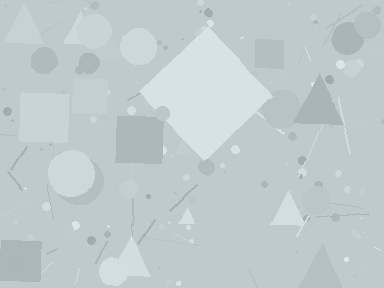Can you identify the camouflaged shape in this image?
The camouflaged shape is a diamond.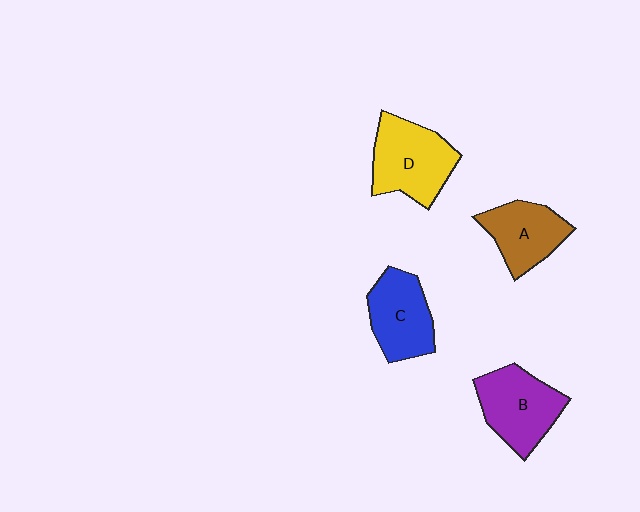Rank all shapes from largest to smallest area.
From largest to smallest: D (yellow), B (purple), C (blue), A (brown).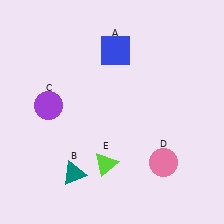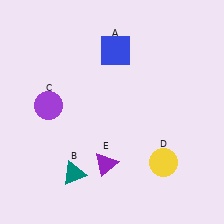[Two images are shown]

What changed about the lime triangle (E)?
In Image 1, E is lime. In Image 2, it changed to purple.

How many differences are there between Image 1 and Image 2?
There are 2 differences between the two images.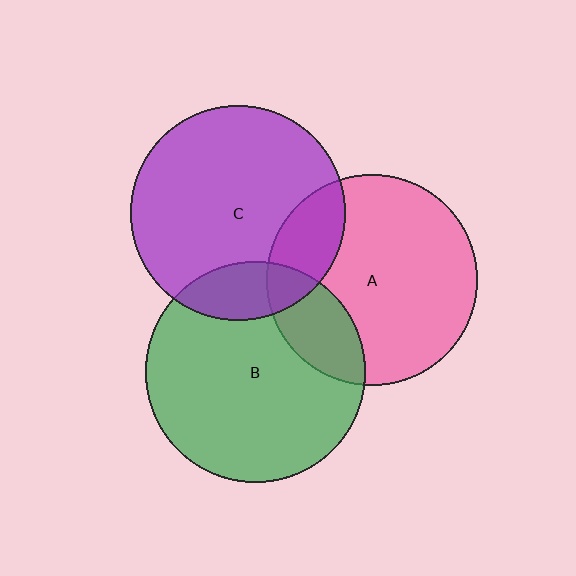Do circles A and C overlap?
Yes.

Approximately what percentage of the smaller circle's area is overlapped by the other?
Approximately 20%.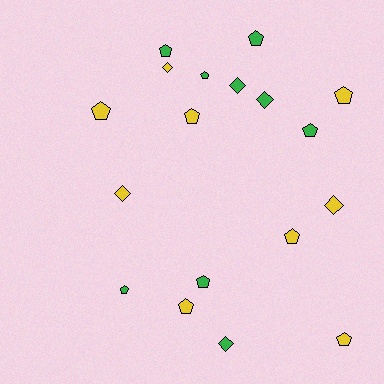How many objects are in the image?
There are 18 objects.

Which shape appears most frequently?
Pentagon, with 12 objects.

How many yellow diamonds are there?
There are 3 yellow diamonds.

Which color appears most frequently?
Yellow, with 9 objects.